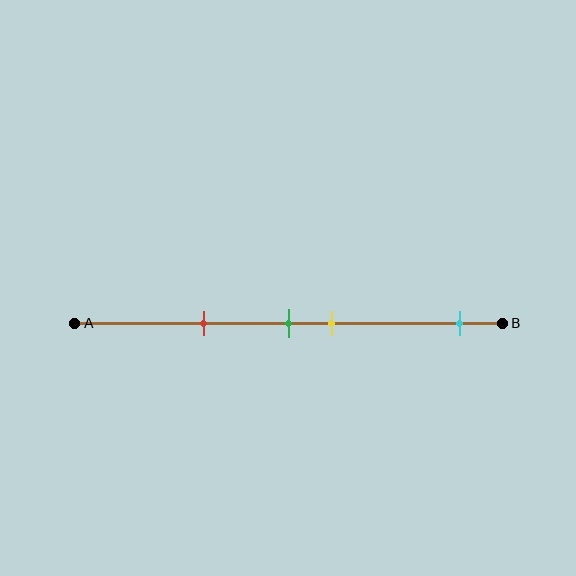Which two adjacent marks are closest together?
The green and yellow marks are the closest adjacent pair.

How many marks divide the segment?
There are 4 marks dividing the segment.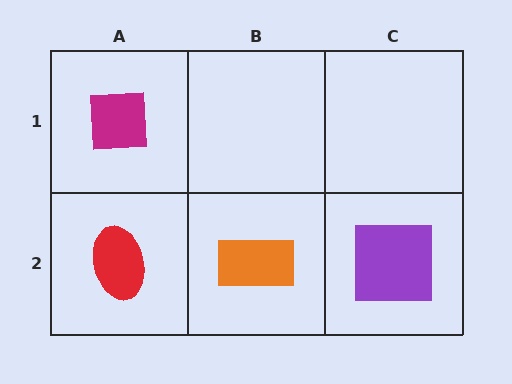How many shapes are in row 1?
1 shape.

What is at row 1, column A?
A magenta square.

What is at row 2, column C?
A purple square.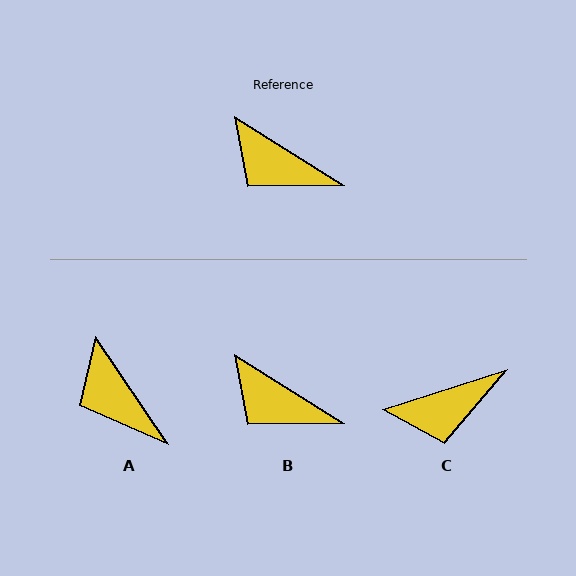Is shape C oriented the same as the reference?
No, it is off by about 50 degrees.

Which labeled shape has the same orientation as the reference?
B.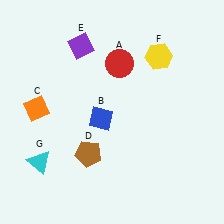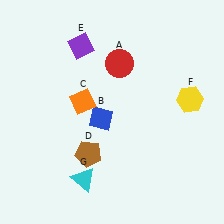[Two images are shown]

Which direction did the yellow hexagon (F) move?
The yellow hexagon (F) moved down.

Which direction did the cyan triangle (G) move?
The cyan triangle (G) moved right.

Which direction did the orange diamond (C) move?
The orange diamond (C) moved right.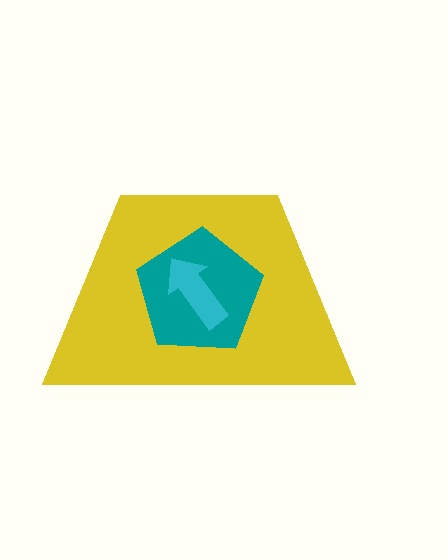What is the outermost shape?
The yellow trapezoid.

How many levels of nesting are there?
3.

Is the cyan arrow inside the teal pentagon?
Yes.